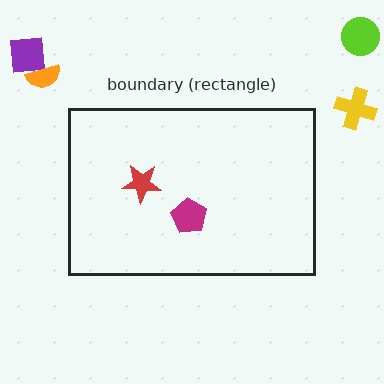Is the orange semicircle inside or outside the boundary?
Outside.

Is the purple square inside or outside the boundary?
Outside.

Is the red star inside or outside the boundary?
Inside.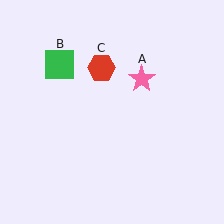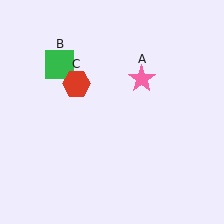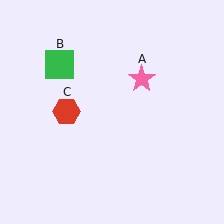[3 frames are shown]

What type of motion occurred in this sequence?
The red hexagon (object C) rotated counterclockwise around the center of the scene.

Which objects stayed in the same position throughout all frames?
Pink star (object A) and green square (object B) remained stationary.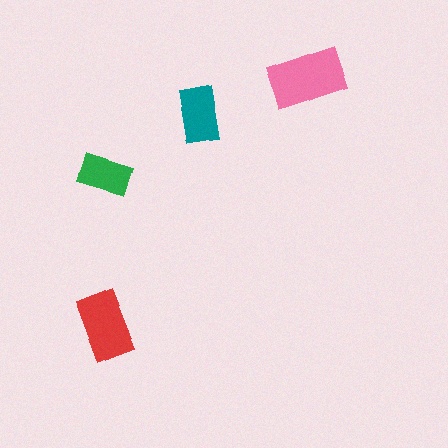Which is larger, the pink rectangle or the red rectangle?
The pink one.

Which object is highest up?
The pink rectangle is topmost.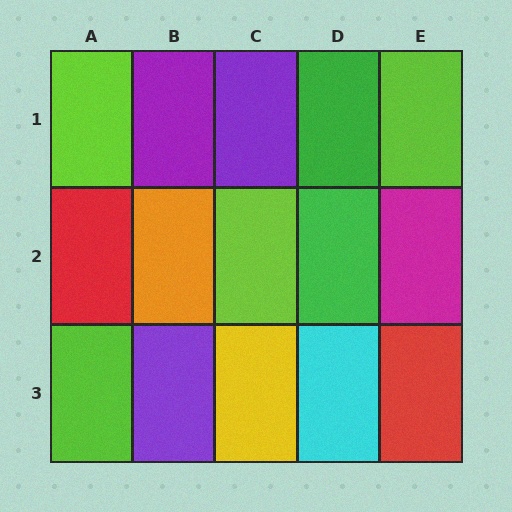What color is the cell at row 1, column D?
Green.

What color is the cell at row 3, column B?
Purple.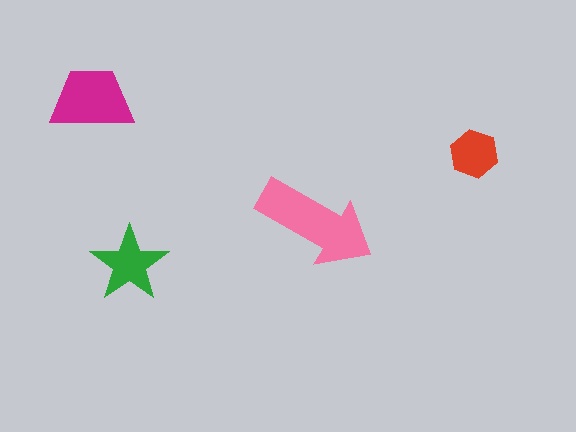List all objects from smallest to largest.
The red hexagon, the green star, the magenta trapezoid, the pink arrow.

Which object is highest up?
The magenta trapezoid is topmost.